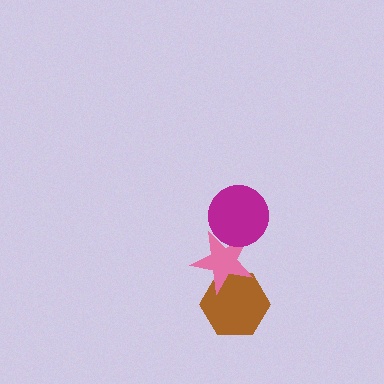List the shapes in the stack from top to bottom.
From top to bottom: the magenta circle, the pink star, the brown hexagon.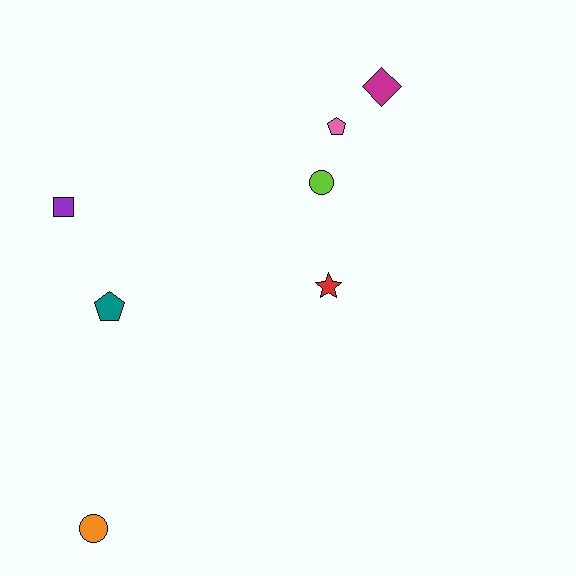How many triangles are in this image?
There are no triangles.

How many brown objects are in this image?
There are no brown objects.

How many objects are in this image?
There are 7 objects.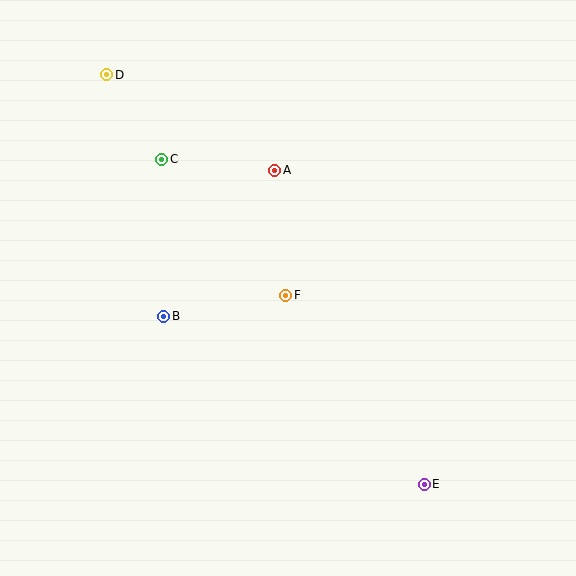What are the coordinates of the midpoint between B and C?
The midpoint between B and C is at (163, 238).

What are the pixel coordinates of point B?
Point B is at (164, 316).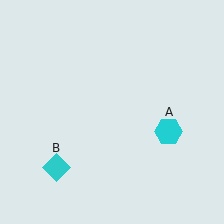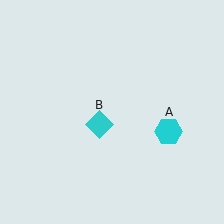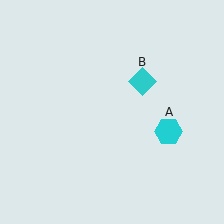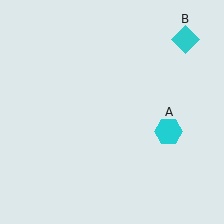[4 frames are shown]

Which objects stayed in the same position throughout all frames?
Cyan hexagon (object A) remained stationary.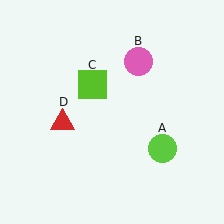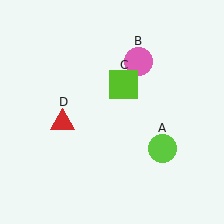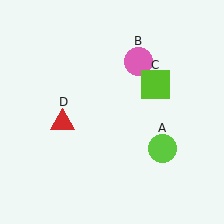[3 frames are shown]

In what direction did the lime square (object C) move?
The lime square (object C) moved right.